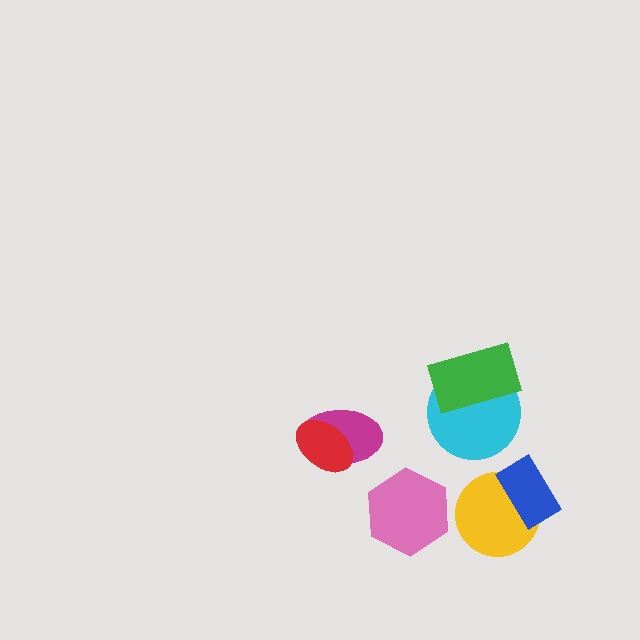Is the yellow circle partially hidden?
Yes, it is partially covered by another shape.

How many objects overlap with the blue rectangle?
1 object overlaps with the blue rectangle.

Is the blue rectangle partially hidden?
No, no other shape covers it.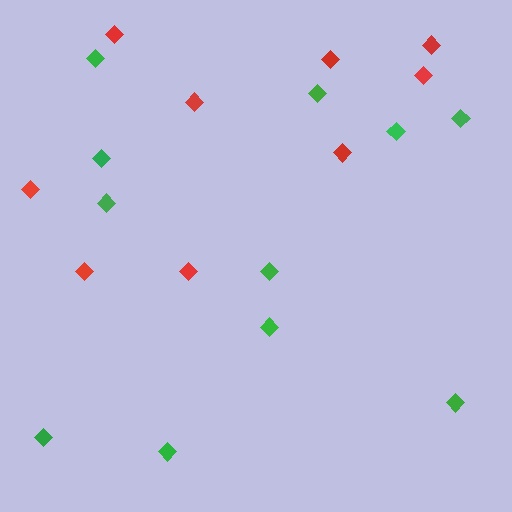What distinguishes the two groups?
There are 2 groups: one group of red diamonds (9) and one group of green diamonds (11).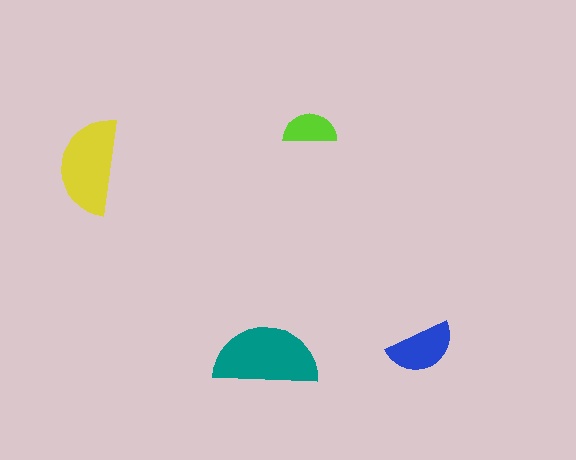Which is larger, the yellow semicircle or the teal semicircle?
The teal one.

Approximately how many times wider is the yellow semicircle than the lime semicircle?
About 2 times wider.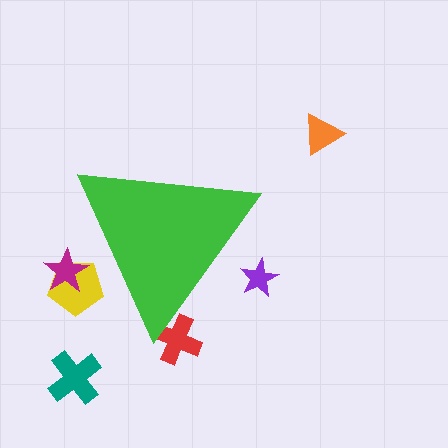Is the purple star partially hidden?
Yes, the purple star is partially hidden behind the green triangle.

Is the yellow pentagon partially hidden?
Yes, the yellow pentagon is partially hidden behind the green triangle.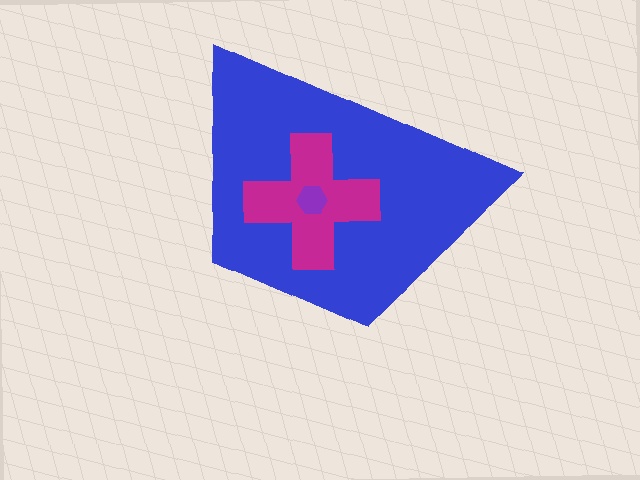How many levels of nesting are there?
3.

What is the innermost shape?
The purple hexagon.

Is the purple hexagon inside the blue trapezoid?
Yes.